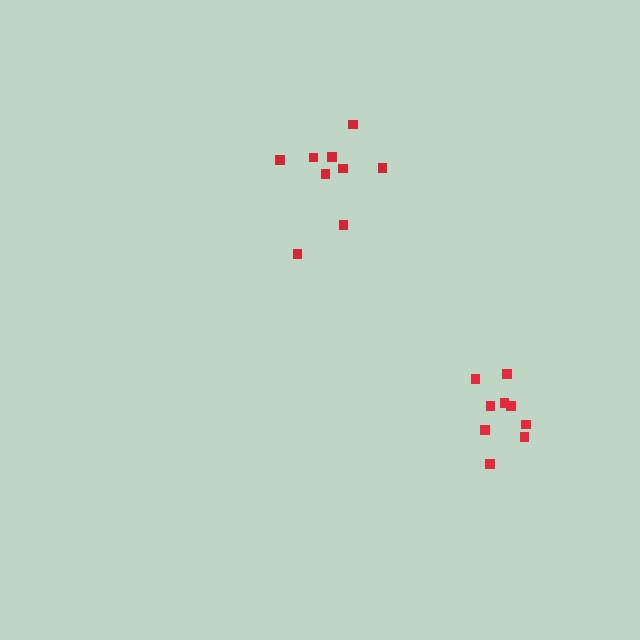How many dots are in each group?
Group 1: 9 dots, Group 2: 9 dots (18 total).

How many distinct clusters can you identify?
There are 2 distinct clusters.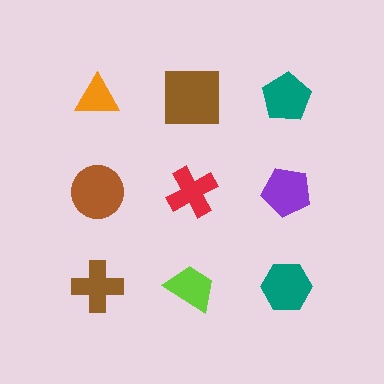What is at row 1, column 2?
A brown square.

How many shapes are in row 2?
3 shapes.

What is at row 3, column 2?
A lime trapezoid.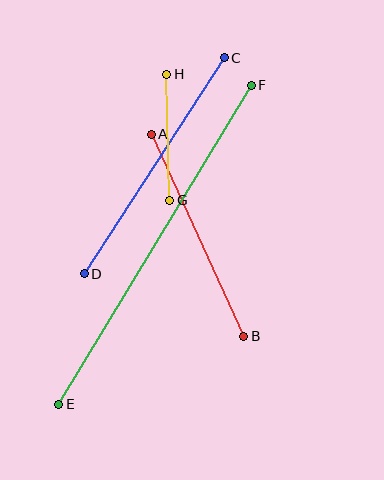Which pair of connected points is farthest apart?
Points E and F are farthest apart.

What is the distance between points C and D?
The distance is approximately 258 pixels.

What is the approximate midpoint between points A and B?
The midpoint is at approximately (197, 235) pixels.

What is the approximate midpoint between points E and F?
The midpoint is at approximately (155, 245) pixels.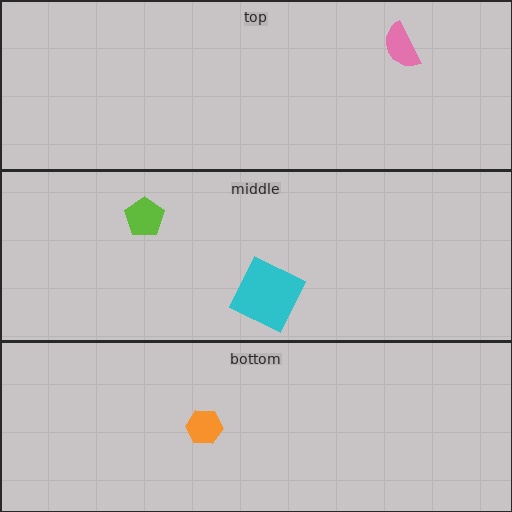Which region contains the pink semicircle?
The top region.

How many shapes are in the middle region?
2.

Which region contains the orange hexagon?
The bottom region.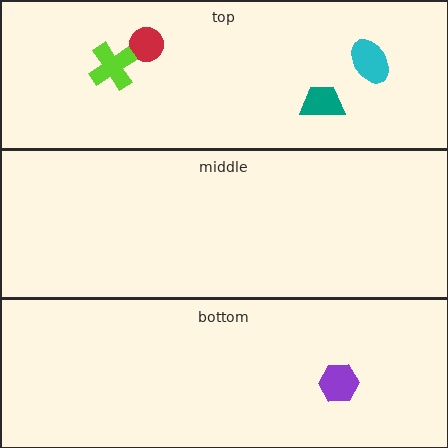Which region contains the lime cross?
The top region.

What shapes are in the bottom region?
The purple hexagon.